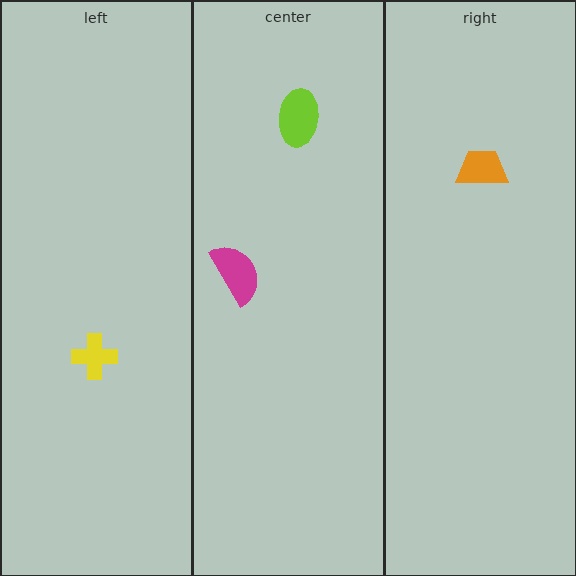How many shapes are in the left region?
1.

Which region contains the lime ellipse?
The center region.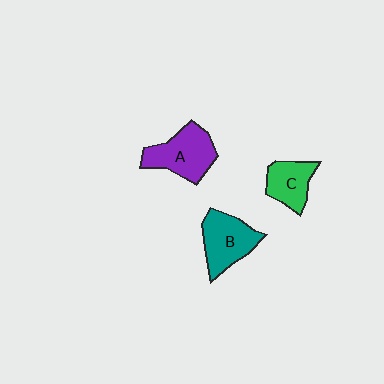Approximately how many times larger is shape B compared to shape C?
Approximately 1.4 times.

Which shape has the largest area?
Shape A (purple).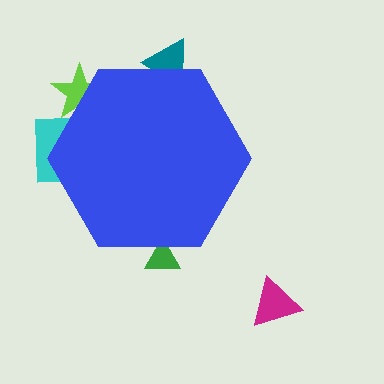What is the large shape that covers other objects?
A blue hexagon.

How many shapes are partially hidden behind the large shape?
4 shapes are partially hidden.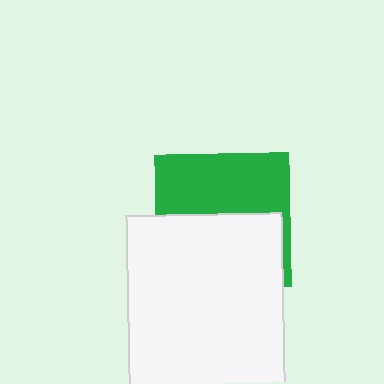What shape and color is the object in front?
The object in front is a white rectangle.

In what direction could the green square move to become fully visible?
The green square could move up. That would shift it out from behind the white rectangle entirely.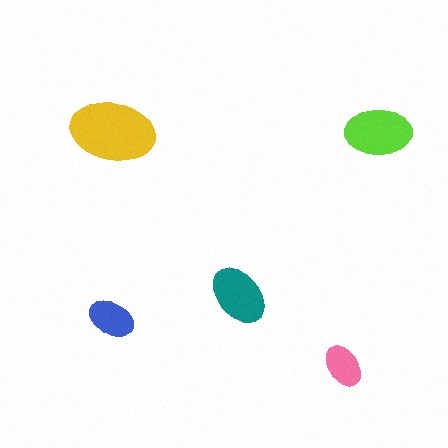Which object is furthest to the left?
The blue ellipse is leftmost.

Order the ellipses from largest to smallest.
the yellow one, the lime one, the teal one, the blue one, the pink one.